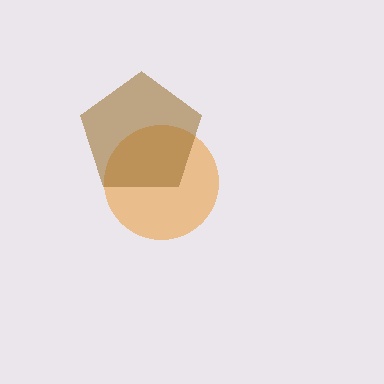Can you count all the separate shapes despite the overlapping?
Yes, there are 2 separate shapes.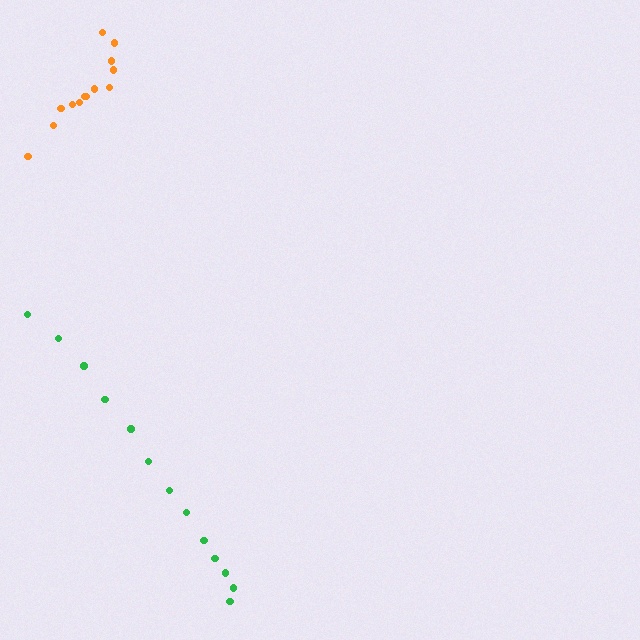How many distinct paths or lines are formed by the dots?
There are 2 distinct paths.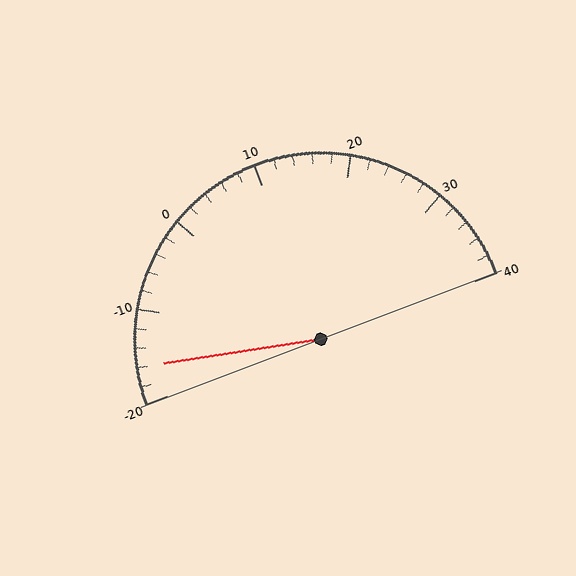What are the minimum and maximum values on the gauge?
The gauge ranges from -20 to 40.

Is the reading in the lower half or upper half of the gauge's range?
The reading is in the lower half of the range (-20 to 40).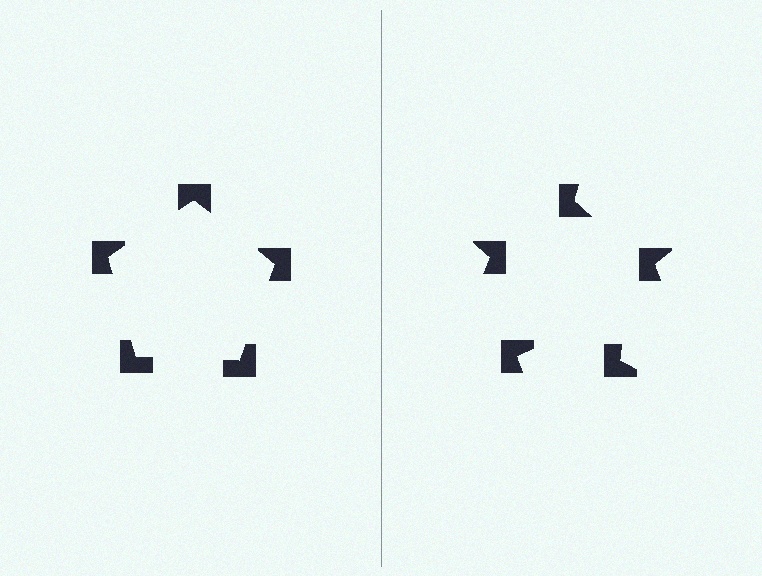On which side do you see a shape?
An illusory pentagon appears on the left side. On the right side the wedge cuts are rotated, so no coherent shape forms.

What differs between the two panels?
The notched squares are positioned identically on both sides; only the wedge orientations differ. On the left they align to a pentagon; on the right they are misaligned.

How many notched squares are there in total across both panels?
10 — 5 on each side.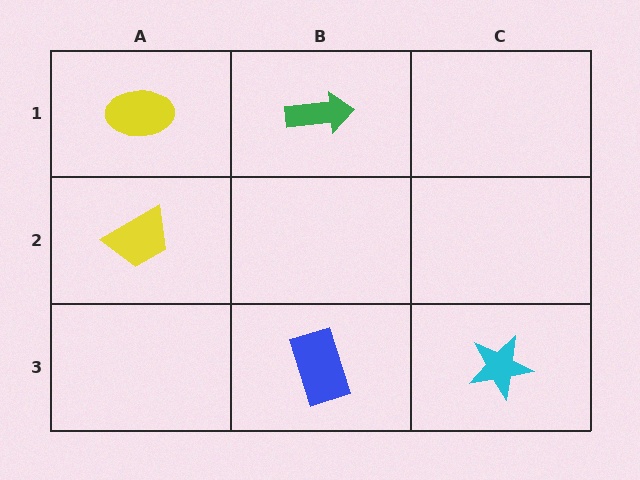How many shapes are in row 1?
2 shapes.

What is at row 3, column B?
A blue rectangle.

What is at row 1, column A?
A yellow ellipse.